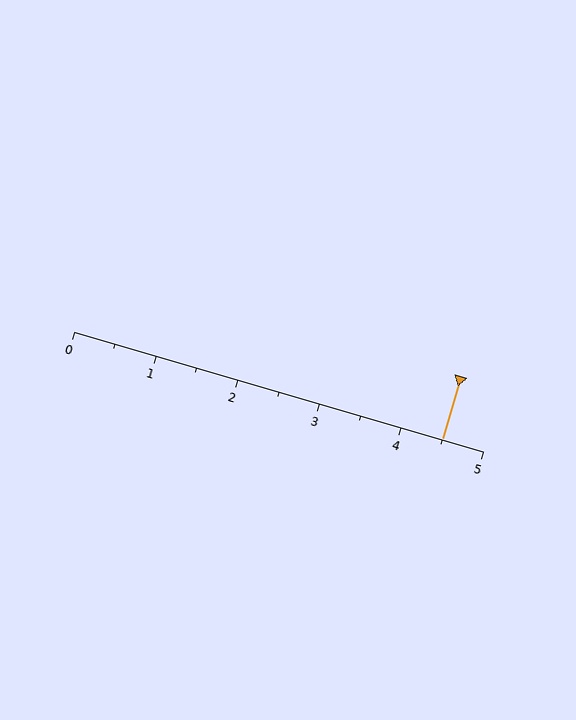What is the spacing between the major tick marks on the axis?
The major ticks are spaced 1 apart.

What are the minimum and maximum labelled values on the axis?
The axis runs from 0 to 5.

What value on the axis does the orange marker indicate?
The marker indicates approximately 4.5.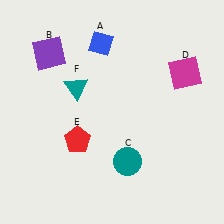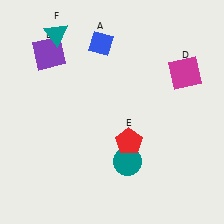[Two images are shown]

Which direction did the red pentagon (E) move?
The red pentagon (E) moved right.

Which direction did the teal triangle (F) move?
The teal triangle (F) moved up.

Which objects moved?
The objects that moved are: the red pentagon (E), the teal triangle (F).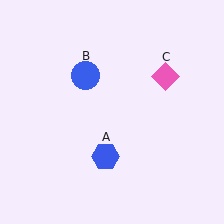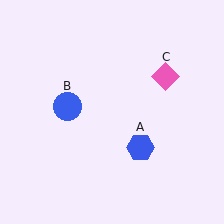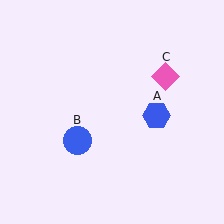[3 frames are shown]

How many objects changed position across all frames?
2 objects changed position: blue hexagon (object A), blue circle (object B).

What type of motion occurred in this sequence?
The blue hexagon (object A), blue circle (object B) rotated counterclockwise around the center of the scene.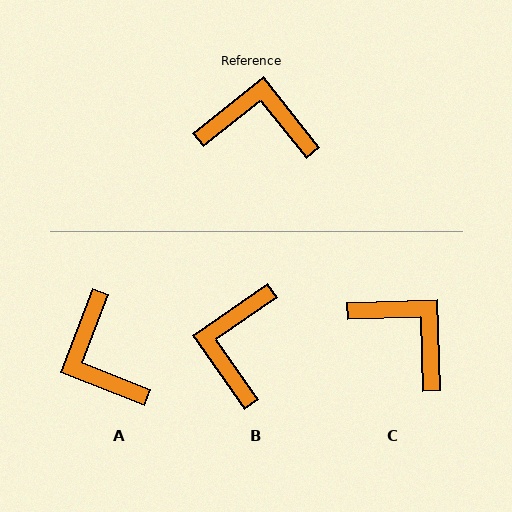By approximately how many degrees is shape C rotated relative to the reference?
Approximately 37 degrees clockwise.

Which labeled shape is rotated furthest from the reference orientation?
A, about 120 degrees away.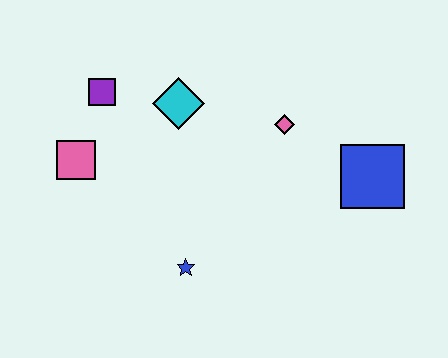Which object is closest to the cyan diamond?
The purple square is closest to the cyan diamond.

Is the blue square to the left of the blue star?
No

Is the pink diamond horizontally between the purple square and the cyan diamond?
No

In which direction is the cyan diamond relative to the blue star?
The cyan diamond is above the blue star.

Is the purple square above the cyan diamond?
Yes